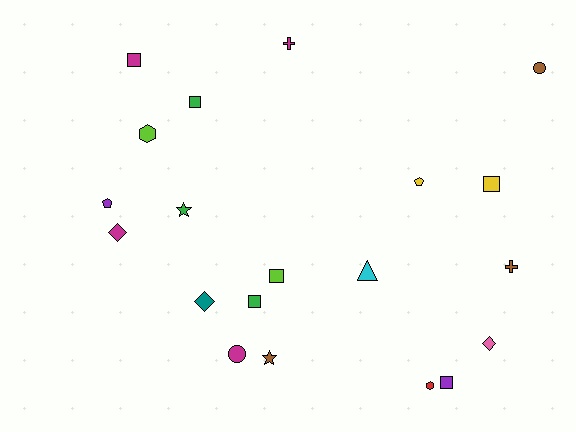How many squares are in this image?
There are 6 squares.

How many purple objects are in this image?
There are 2 purple objects.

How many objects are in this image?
There are 20 objects.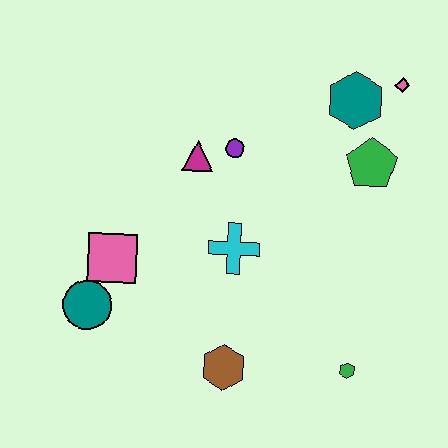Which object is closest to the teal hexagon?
The pink diamond is closest to the teal hexagon.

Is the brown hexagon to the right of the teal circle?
Yes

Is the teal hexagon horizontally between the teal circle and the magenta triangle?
No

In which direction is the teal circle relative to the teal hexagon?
The teal circle is to the left of the teal hexagon.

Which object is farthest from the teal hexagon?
The teal circle is farthest from the teal hexagon.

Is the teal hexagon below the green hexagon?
No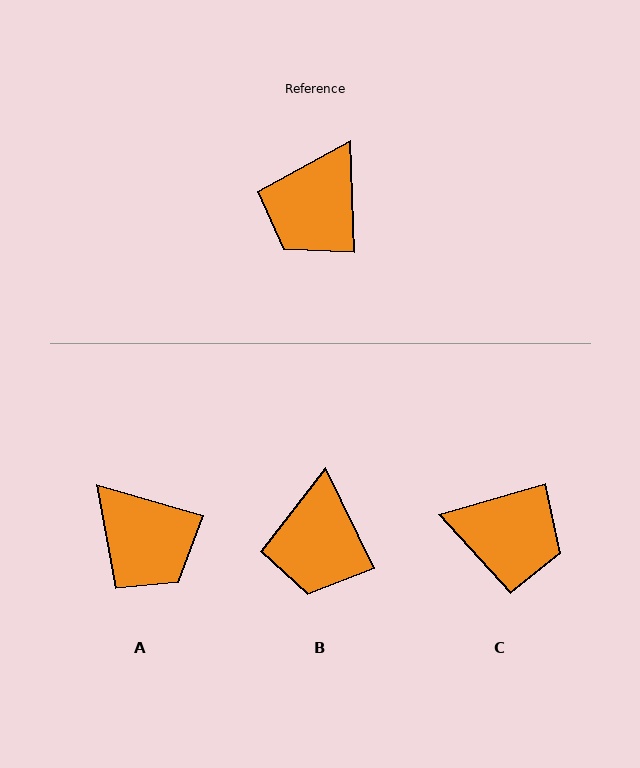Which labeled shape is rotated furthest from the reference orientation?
C, about 104 degrees away.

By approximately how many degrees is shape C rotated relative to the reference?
Approximately 104 degrees counter-clockwise.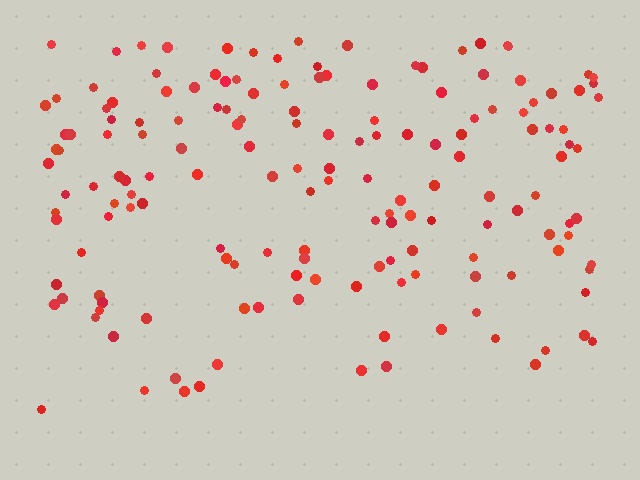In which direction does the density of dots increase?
From bottom to top, with the top side densest.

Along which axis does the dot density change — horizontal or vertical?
Vertical.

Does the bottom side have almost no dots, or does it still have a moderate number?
Still a moderate number, just noticeably fewer than the top.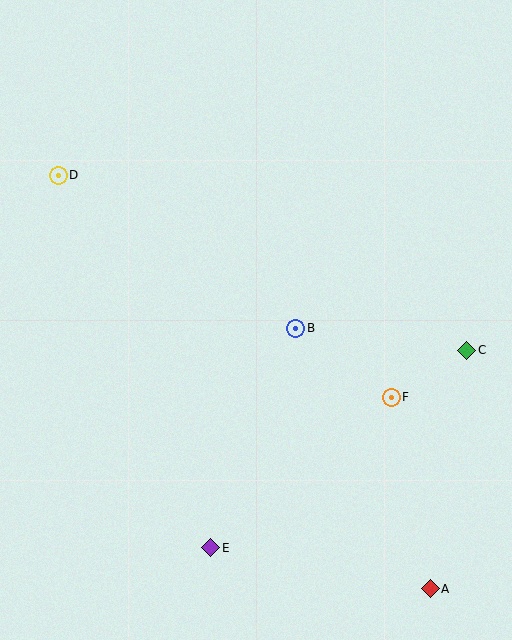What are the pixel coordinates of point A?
Point A is at (430, 589).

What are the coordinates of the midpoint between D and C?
The midpoint between D and C is at (263, 263).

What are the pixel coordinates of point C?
Point C is at (467, 350).